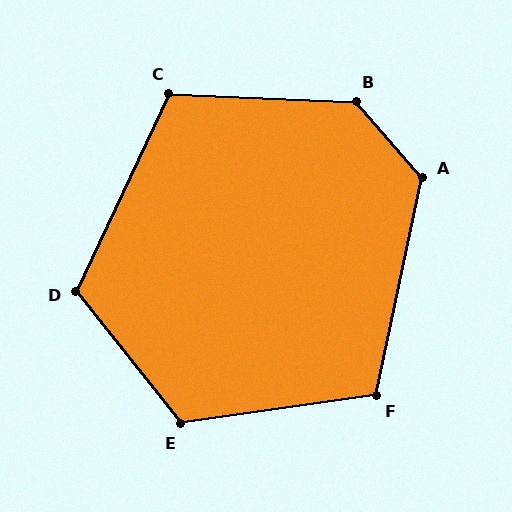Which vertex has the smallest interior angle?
F, at approximately 110 degrees.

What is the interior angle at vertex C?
Approximately 113 degrees (obtuse).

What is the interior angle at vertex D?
Approximately 116 degrees (obtuse).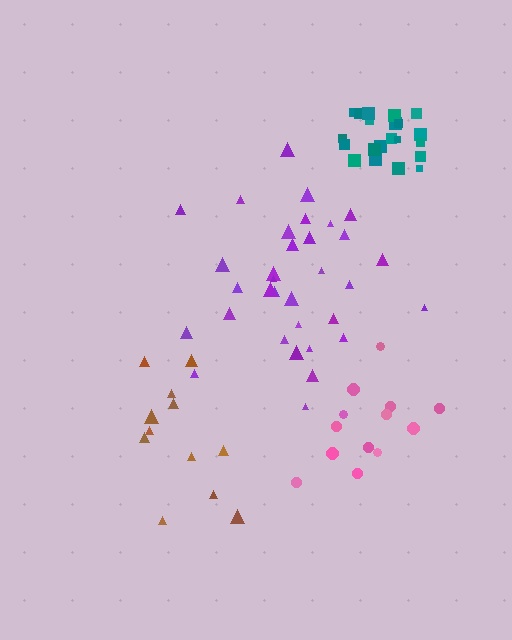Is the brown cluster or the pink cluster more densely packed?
Pink.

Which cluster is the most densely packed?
Teal.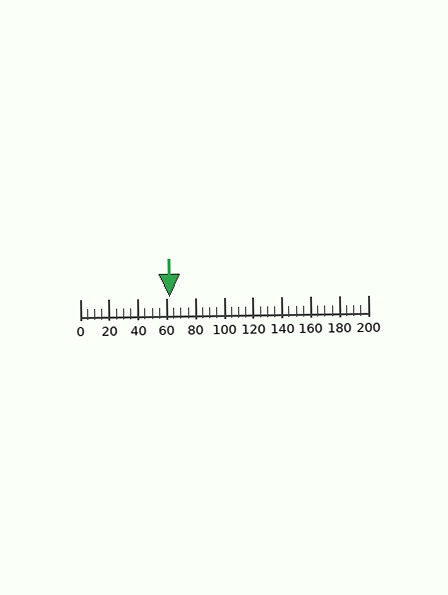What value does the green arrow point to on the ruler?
The green arrow points to approximately 62.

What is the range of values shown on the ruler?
The ruler shows values from 0 to 200.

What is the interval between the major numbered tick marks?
The major tick marks are spaced 20 units apart.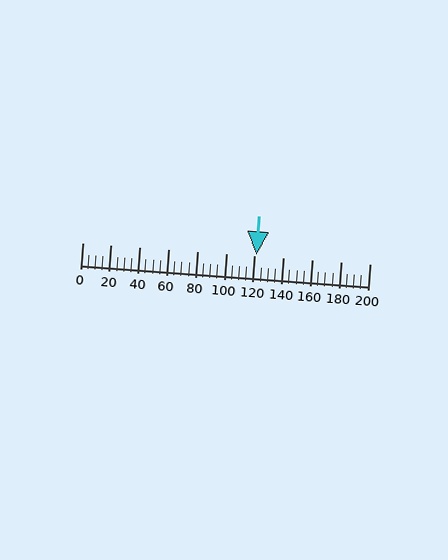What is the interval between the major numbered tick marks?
The major tick marks are spaced 20 units apart.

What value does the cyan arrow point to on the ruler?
The cyan arrow points to approximately 121.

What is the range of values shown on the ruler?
The ruler shows values from 0 to 200.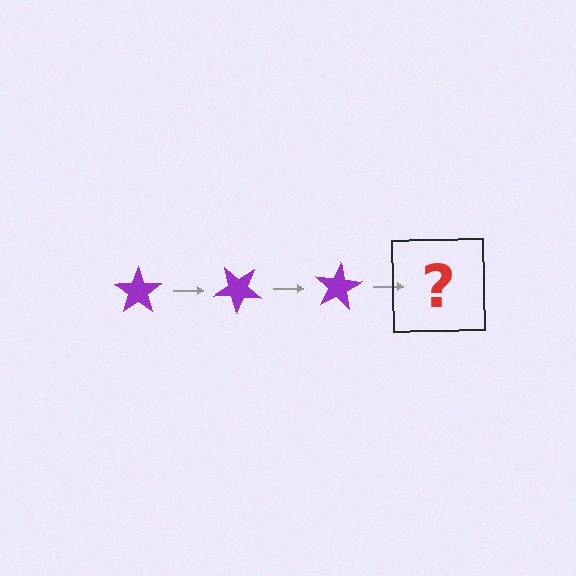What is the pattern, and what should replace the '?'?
The pattern is that the star rotates 40 degrees each step. The '?' should be a purple star rotated 120 degrees.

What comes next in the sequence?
The next element should be a purple star rotated 120 degrees.